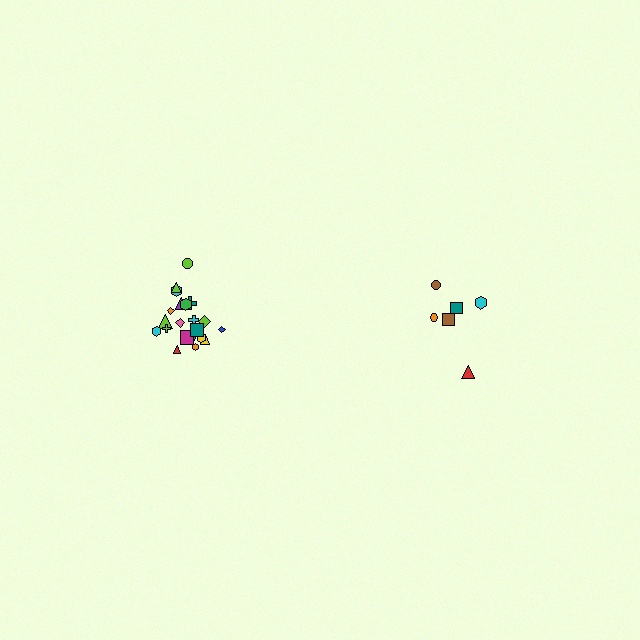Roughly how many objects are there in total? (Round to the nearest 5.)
Roughly 30 objects in total.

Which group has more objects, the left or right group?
The left group.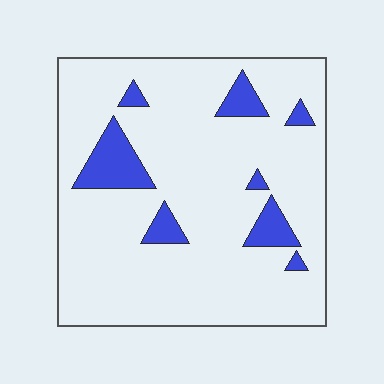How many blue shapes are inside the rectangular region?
8.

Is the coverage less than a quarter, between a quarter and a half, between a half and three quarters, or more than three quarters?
Less than a quarter.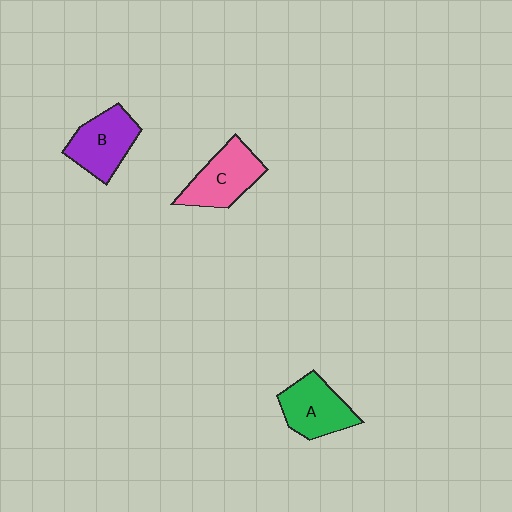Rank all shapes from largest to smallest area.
From largest to smallest: C (pink), A (green), B (purple).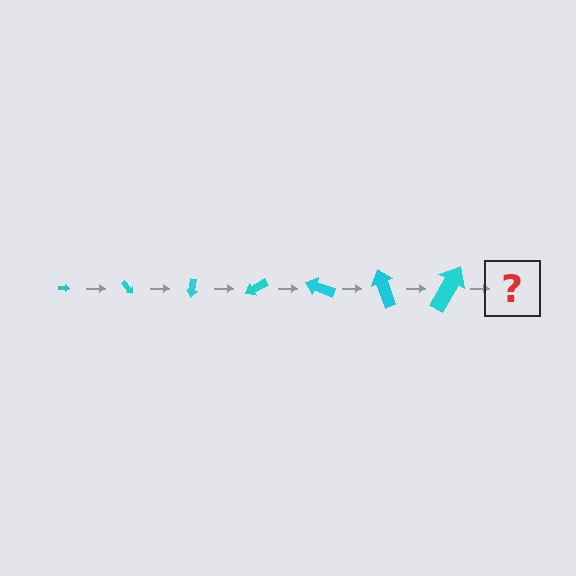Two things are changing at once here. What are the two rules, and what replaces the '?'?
The two rules are that the arrow grows larger each step and it rotates 50 degrees each step. The '?' should be an arrow, larger than the previous one and rotated 350 degrees from the start.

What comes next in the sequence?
The next element should be an arrow, larger than the previous one and rotated 350 degrees from the start.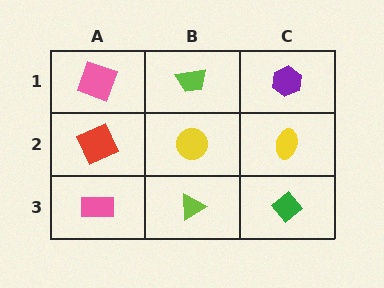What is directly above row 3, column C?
A yellow ellipse.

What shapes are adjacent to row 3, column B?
A yellow circle (row 2, column B), a pink rectangle (row 3, column A), a green diamond (row 3, column C).